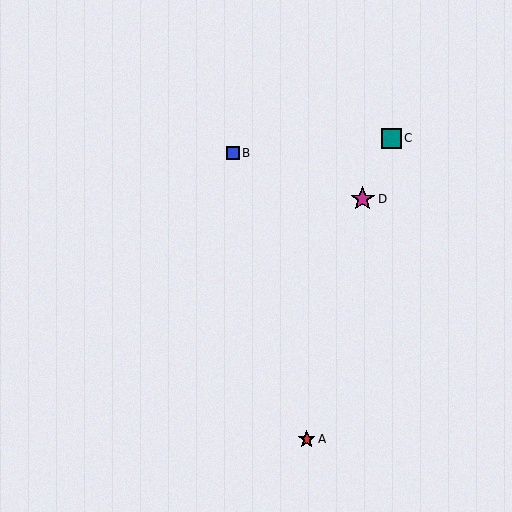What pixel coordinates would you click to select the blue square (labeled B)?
Click at (233, 153) to select the blue square B.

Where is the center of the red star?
The center of the red star is at (307, 439).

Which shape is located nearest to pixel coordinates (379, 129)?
The teal square (labeled C) at (391, 138) is nearest to that location.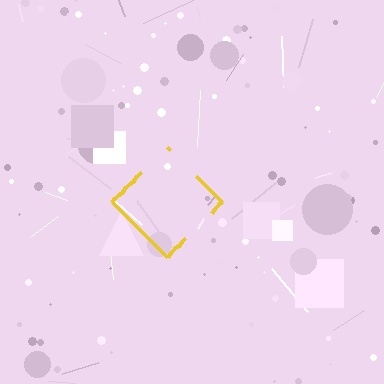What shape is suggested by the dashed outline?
The dashed outline suggests a diamond.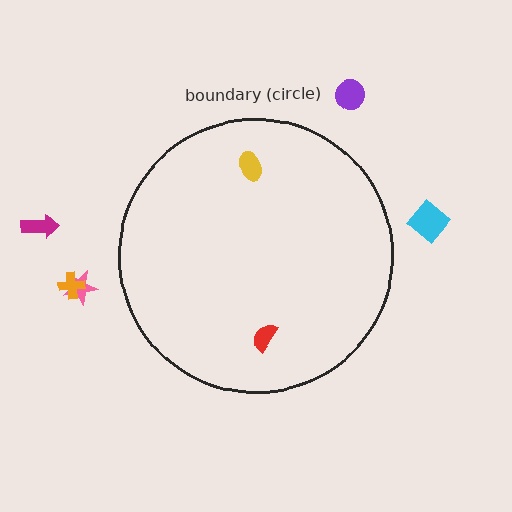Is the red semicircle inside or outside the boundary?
Inside.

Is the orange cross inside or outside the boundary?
Outside.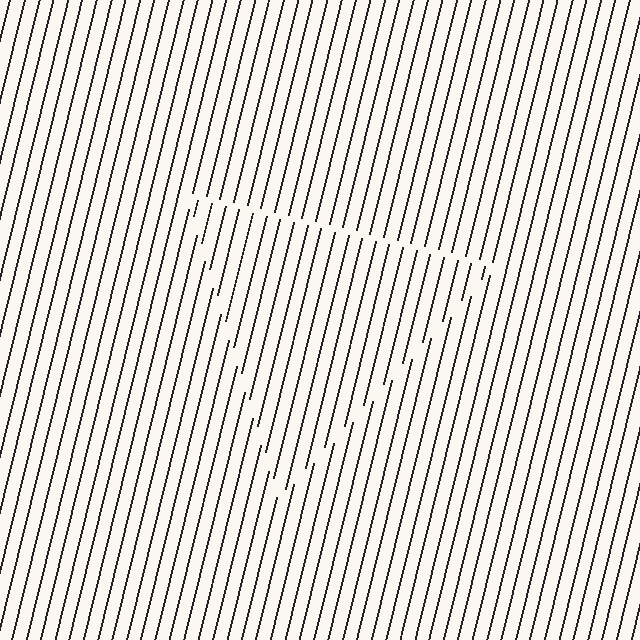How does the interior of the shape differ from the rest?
The interior of the shape contains the same grating, shifted by half a period — the contour is defined by the phase discontinuity where line-ends from the inner and outer gratings abut.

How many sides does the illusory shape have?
3 sides — the line-ends trace a triangle.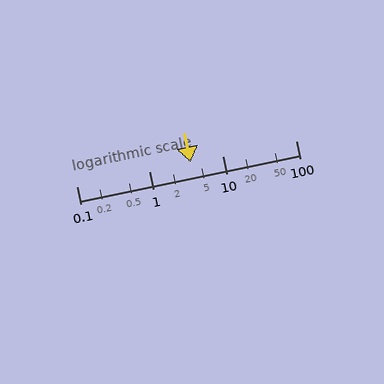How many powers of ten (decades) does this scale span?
The scale spans 3 decades, from 0.1 to 100.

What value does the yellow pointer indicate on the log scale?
The pointer indicates approximately 3.6.